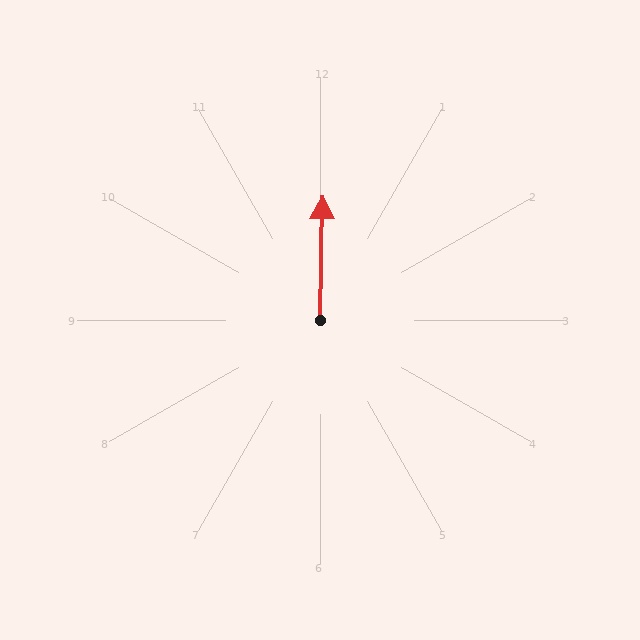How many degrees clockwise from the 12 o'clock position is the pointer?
Approximately 1 degrees.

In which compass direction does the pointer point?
North.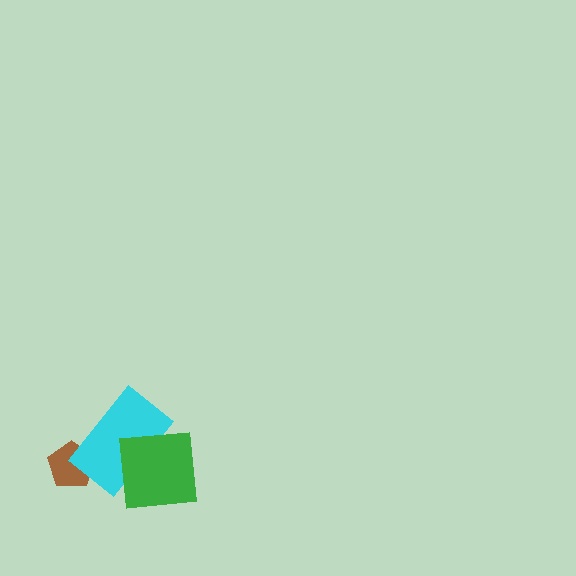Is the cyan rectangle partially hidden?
Yes, it is partially covered by another shape.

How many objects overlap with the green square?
1 object overlaps with the green square.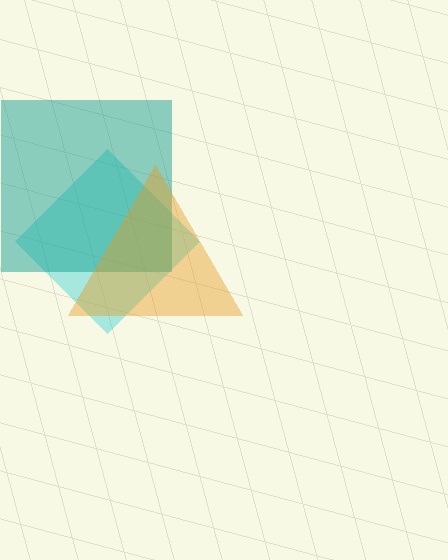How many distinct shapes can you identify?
There are 3 distinct shapes: a cyan diamond, a teal square, an orange triangle.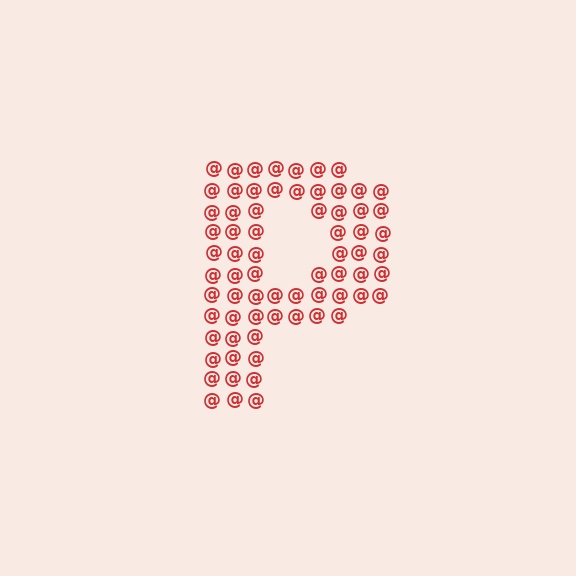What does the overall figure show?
The overall figure shows the letter P.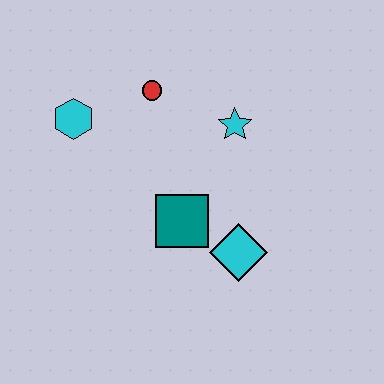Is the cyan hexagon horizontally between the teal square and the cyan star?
No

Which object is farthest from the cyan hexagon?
The cyan diamond is farthest from the cyan hexagon.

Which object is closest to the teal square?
The cyan diamond is closest to the teal square.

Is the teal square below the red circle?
Yes